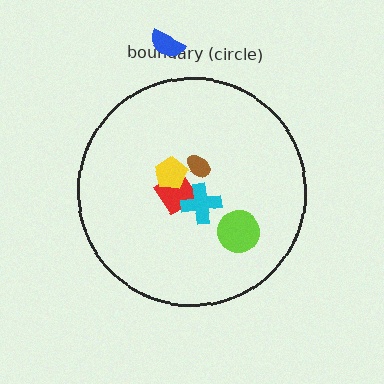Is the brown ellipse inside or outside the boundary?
Inside.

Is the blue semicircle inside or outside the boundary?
Outside.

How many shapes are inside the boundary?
5 inside, 1 outside.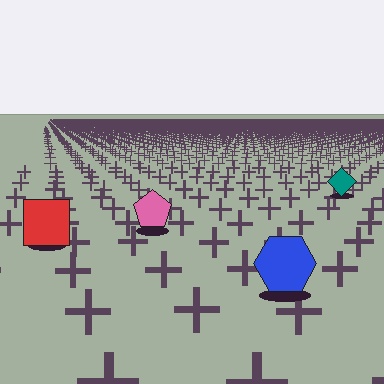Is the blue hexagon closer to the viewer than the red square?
Yes. The blue hexagon is closer — you can tell from the texture gradient: the ground texture is coarser near it.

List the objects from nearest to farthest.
From nearest to farthest: the blue hexagon, the red square, the pink pentagon, the teal diamond.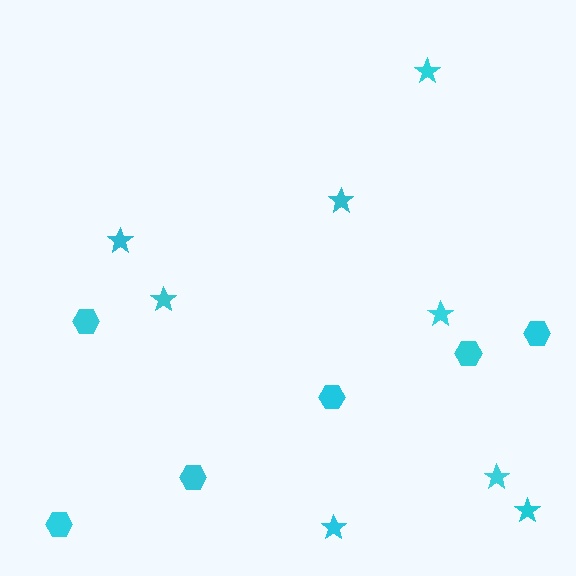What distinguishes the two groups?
There are 2 groups: one group of stars (8) and one group of hexagons (6).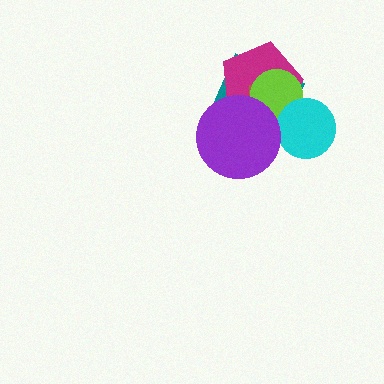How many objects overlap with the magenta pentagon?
5 objects overlap with the magenta pentagon.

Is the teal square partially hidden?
Yes, it is partially covered by another shape.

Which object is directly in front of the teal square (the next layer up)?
The magenta pentagon is directly in front of the teal square.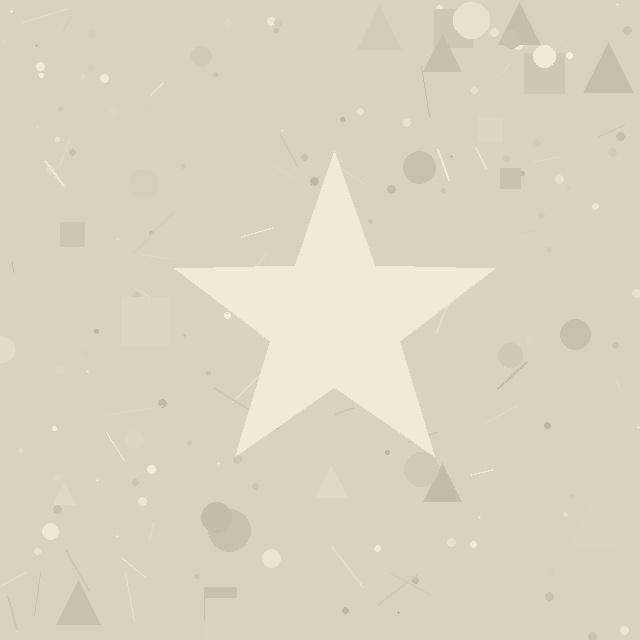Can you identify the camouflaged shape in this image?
The camouflaged shape is a star.